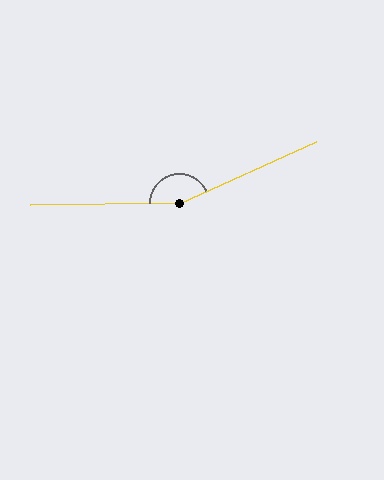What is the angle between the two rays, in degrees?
Approximately 156 degrees.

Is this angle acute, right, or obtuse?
It is obtuse.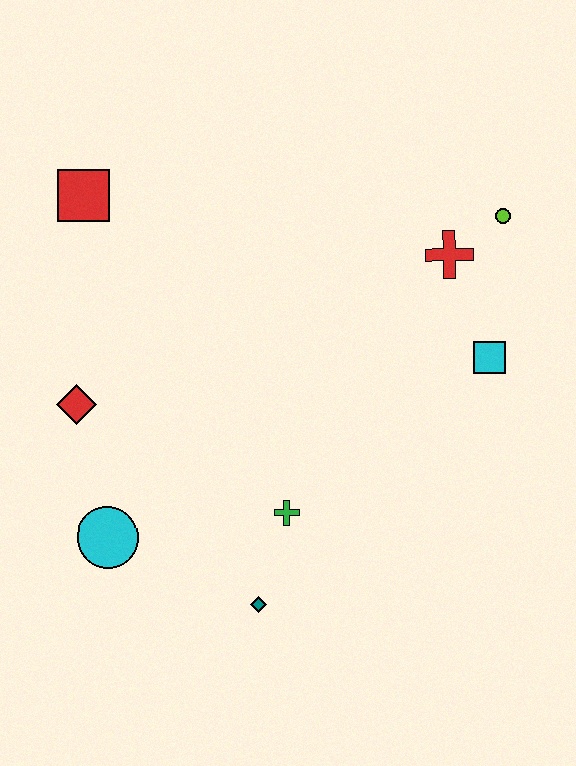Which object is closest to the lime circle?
The red cross is closest to the lime circle.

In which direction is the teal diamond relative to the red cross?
The teal diamond is below the red cross.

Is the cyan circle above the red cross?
No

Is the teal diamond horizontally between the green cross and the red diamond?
Yes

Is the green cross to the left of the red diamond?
No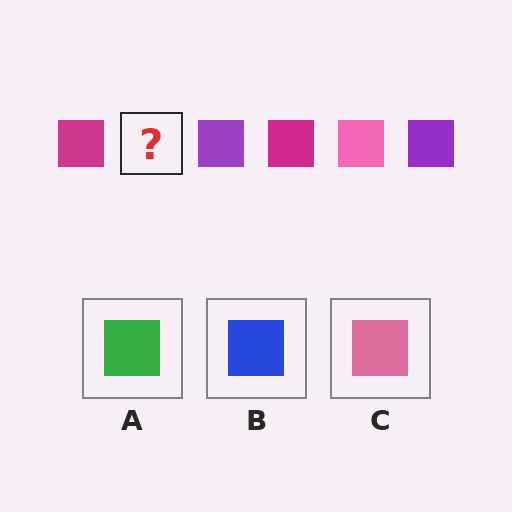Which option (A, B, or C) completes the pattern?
C.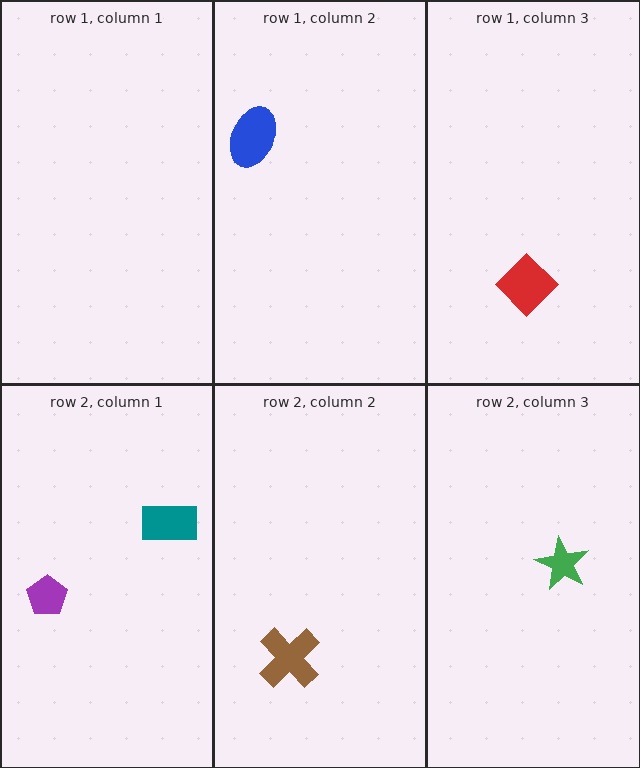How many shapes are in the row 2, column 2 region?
1.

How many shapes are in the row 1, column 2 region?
1.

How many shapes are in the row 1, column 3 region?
1.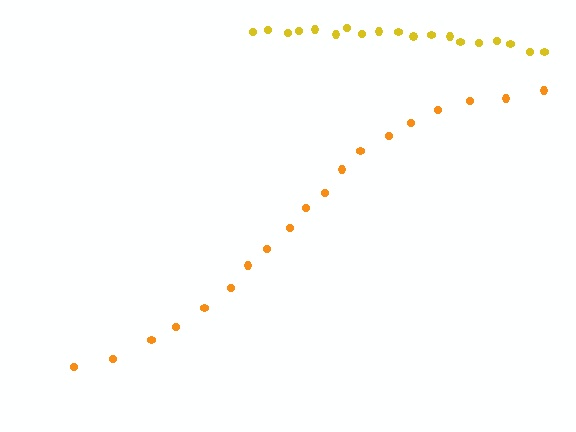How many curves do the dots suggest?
There are 2 distinct paths.